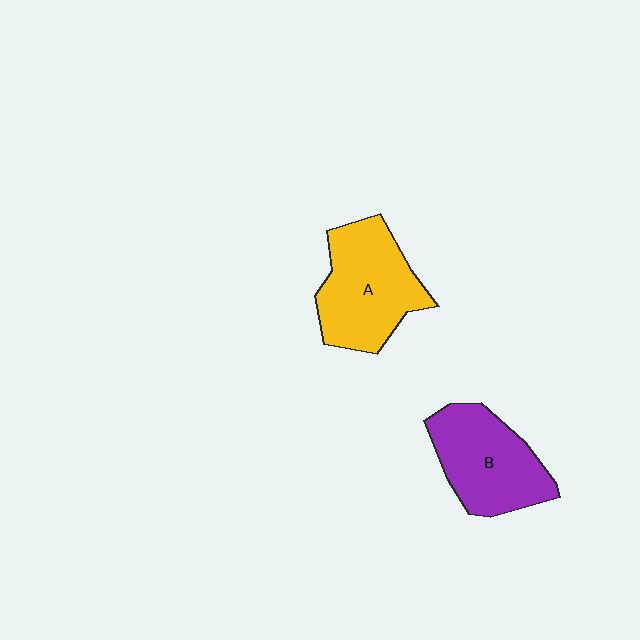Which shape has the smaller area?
Shape B (purple).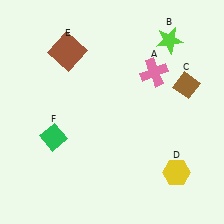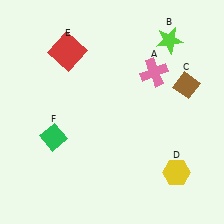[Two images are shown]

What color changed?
The square (E) changed from brown in Image 1 to red in Image 2.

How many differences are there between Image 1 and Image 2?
There is 1 difference between the two images.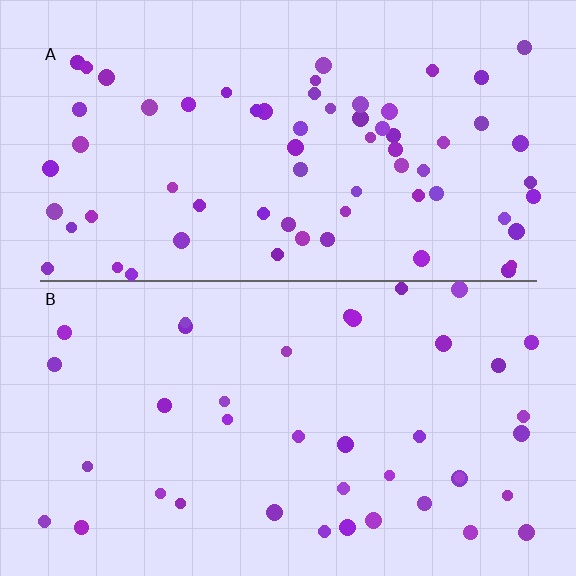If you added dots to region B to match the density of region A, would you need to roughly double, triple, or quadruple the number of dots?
Approximately double.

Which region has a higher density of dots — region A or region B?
A (the top).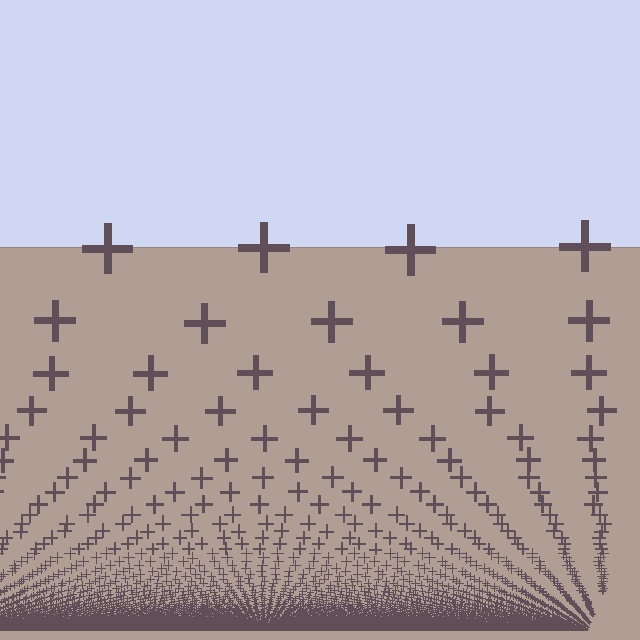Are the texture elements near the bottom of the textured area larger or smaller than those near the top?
Smaller. The gradient is inverted — elements near the bottom are smaller and denser.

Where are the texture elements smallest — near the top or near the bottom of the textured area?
Near the bottom.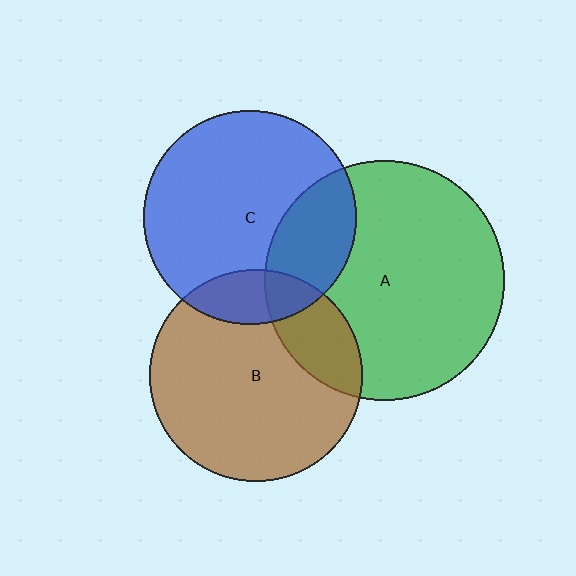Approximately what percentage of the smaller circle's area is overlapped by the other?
Approximately 20%.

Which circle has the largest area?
Circle A (green).